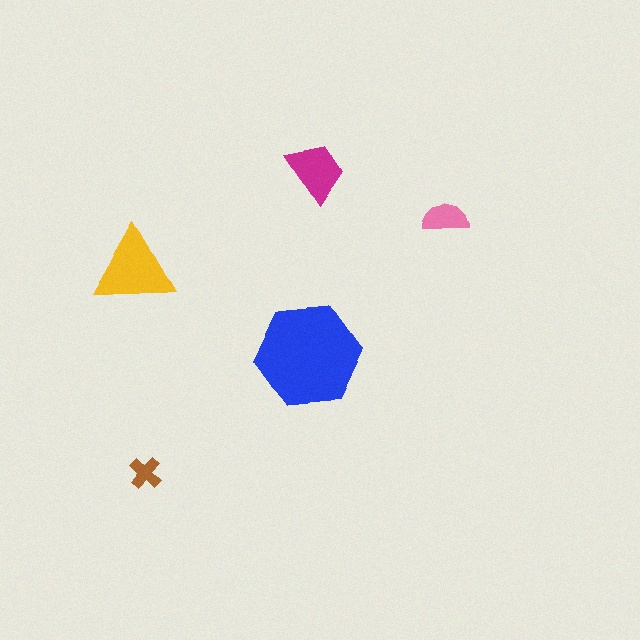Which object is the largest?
The blue hexagon.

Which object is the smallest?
The brown cross.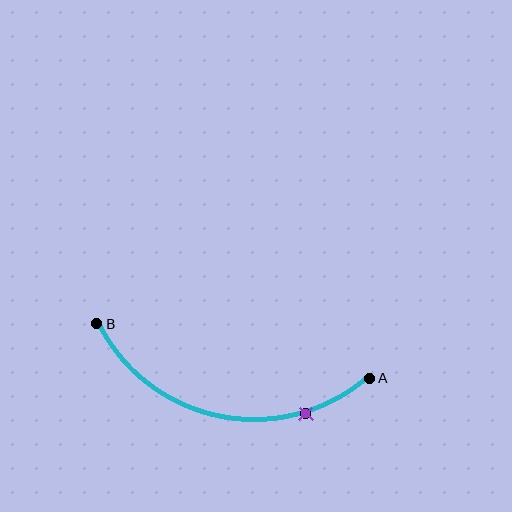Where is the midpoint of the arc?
The arc midpoint is the point on the curve farthest from the straight line joining A and B. It sits below that line.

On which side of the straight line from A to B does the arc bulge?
The arc bulges below the straight line connecting A and B.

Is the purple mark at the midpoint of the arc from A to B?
No. The purple mark lies on the arc but is closer to endpoint A. The arc midpoint would be at the point on the curve equidistant along the arc from both A and B.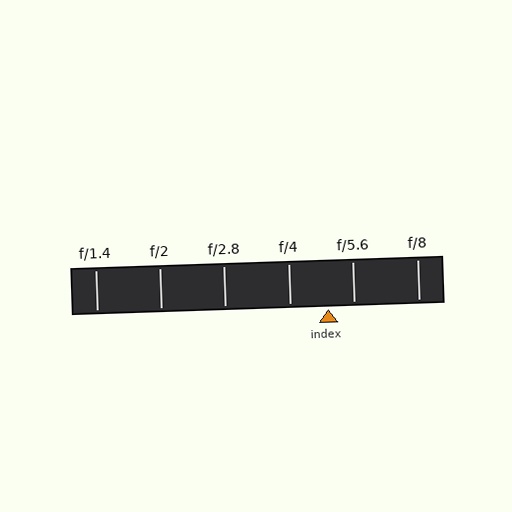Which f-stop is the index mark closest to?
The index mark is closest to f/5.6.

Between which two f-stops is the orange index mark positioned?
The index mark is between f/4 and f/5.6.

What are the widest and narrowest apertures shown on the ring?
The widest aperture shown is f/1.4 and the narrowest is f/8.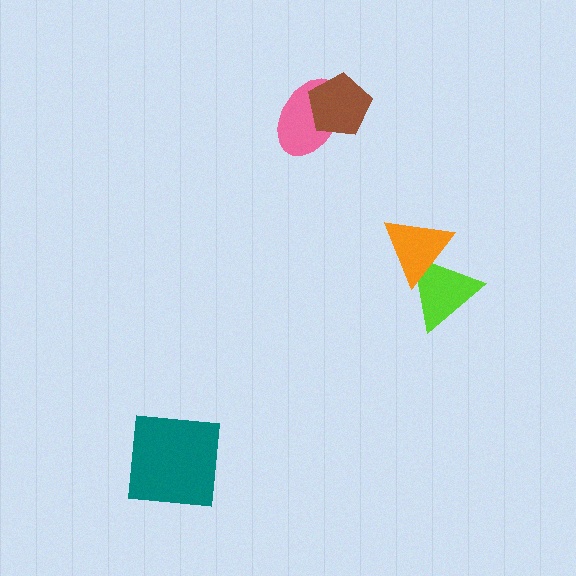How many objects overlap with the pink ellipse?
1 object overlaps with the pink ellipse.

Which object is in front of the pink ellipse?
The brown pentagon is in front of the pink ellipse.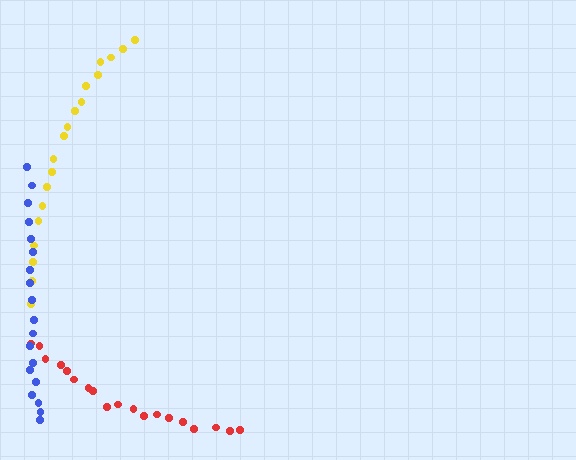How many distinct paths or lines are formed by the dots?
There are 3 distinct paths.